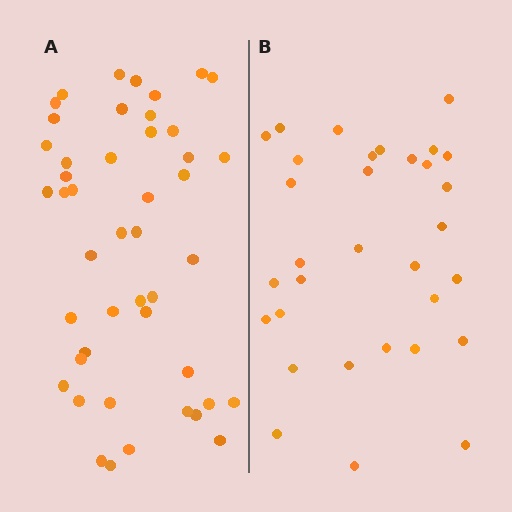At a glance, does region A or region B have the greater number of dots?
Region A (the left region) has more dots.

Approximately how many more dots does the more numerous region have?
Region A has approximately 15 more dots than region B.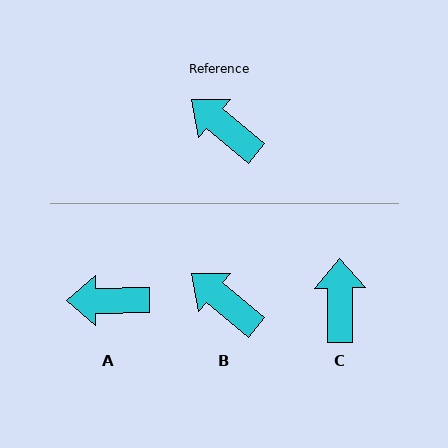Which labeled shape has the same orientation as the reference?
B.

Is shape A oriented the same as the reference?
No, it is off by about 40 degrees.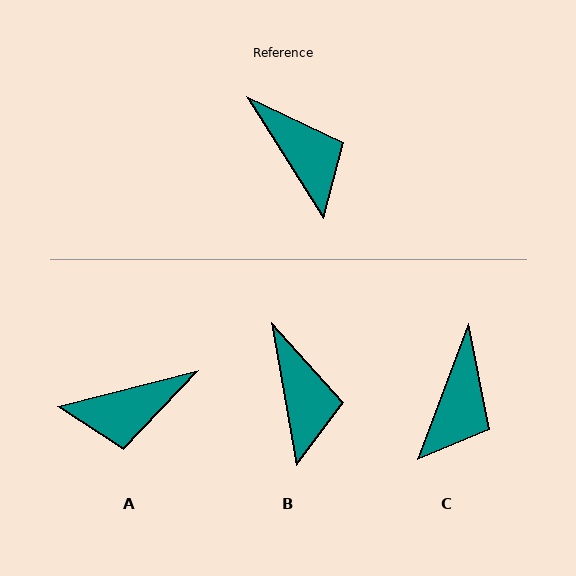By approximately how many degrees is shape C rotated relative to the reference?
Approximately 53 degrees clockwise.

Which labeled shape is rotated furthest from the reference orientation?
A, about 108 degrees away.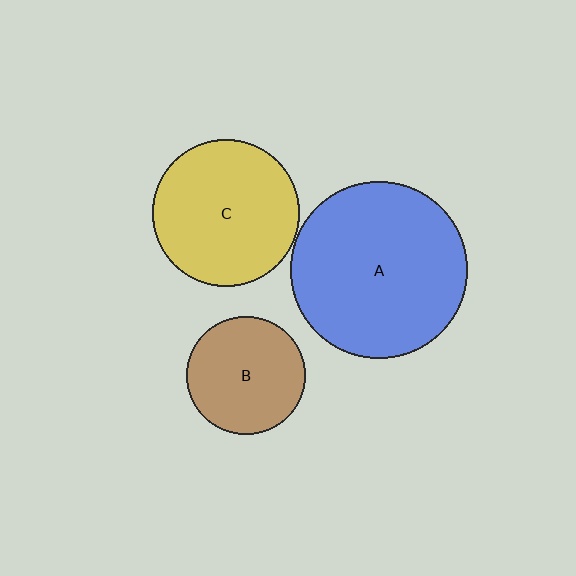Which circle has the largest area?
Circle A (blue).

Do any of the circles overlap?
No, none of the circles overlap.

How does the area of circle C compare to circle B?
Approximately 1.6 times.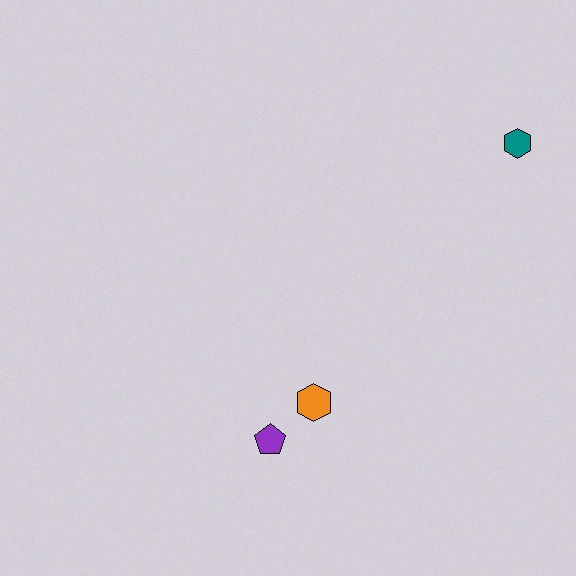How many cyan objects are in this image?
There are no cyan objects.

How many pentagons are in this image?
There is 1 pentagon.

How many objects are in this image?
There are 3 objects.